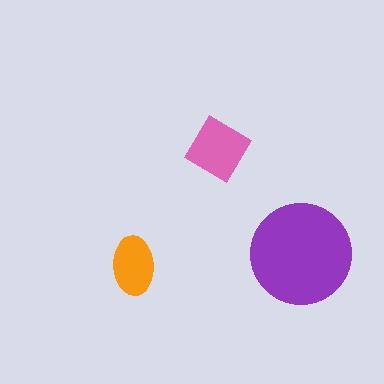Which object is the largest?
The purple circle.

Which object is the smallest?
The orange ellipse.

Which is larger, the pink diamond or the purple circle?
The purple circle.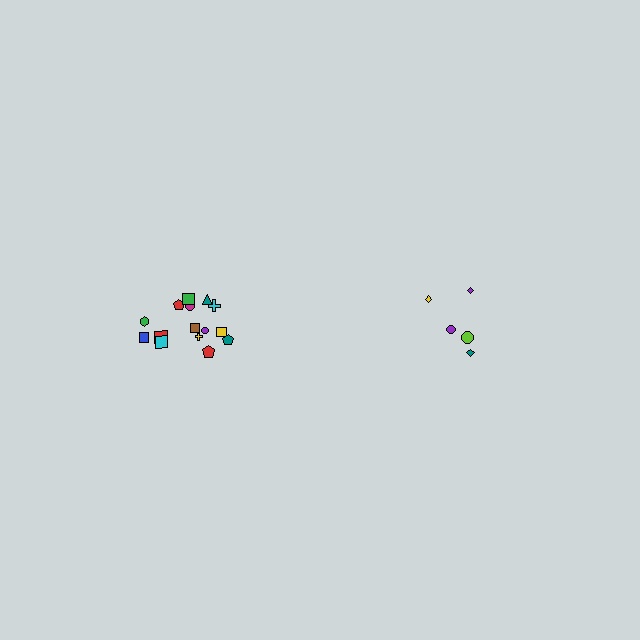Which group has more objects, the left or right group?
The left group.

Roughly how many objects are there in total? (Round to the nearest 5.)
Roughly 20 objects in total.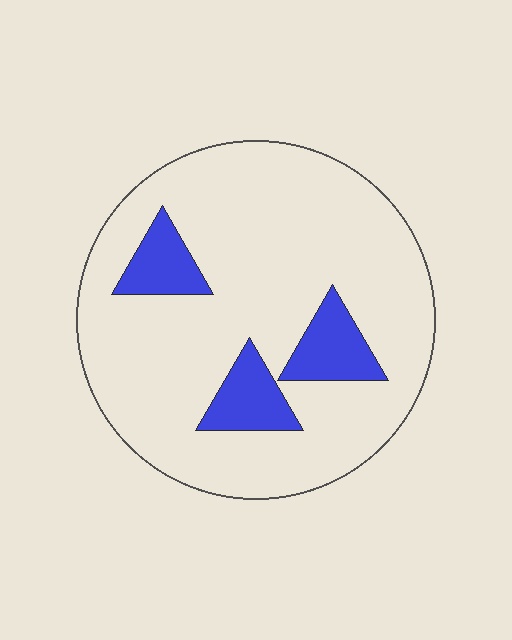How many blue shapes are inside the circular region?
3.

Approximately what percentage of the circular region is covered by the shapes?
Approximately 15%.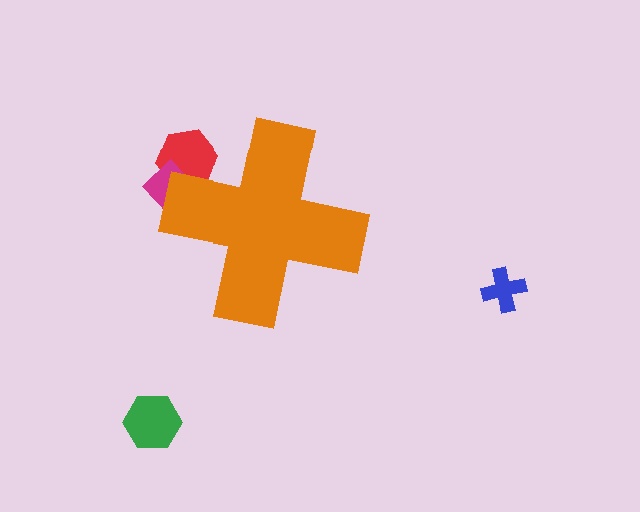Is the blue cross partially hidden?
No, the blue cross is fully visible.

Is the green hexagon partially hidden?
No, the green hexagon is fully visible.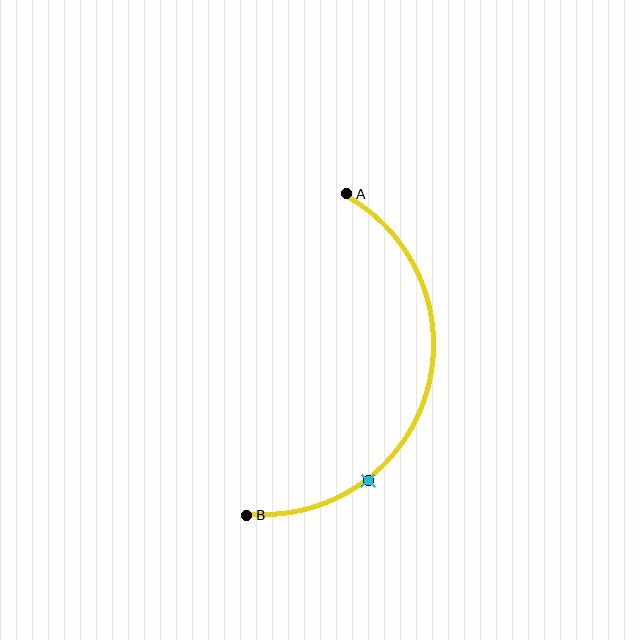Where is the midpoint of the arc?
The arc midpoint is the point on the curve farthest from the straight line joining A and B. It sits to the right of that line.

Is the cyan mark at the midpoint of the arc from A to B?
No. The cyan mark lies on the arc but is closer to endpoint B. The arc midpoint would be at the point on the curve equidistant along the arc from both A and B.